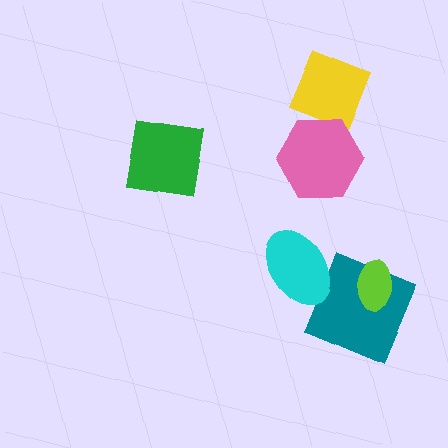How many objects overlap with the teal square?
2 objects overlap with the teal square.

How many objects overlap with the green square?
0 objects overlap with the green square.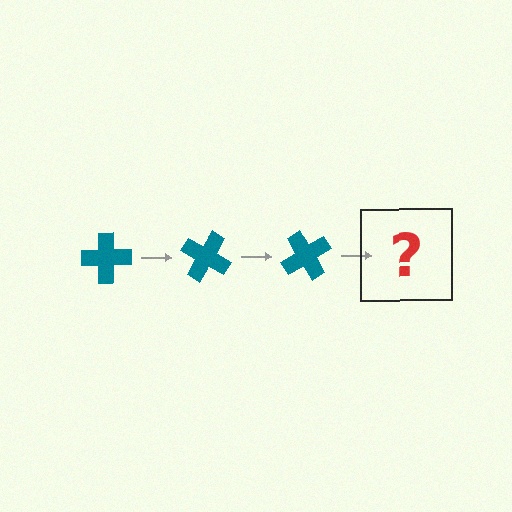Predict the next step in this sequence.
The next step is a teal cross rotated 90 degrees.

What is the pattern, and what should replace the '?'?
The pattern is that the cross rotates 30 degrees each step. The '?' should be a teal cross rotated 90 degrees.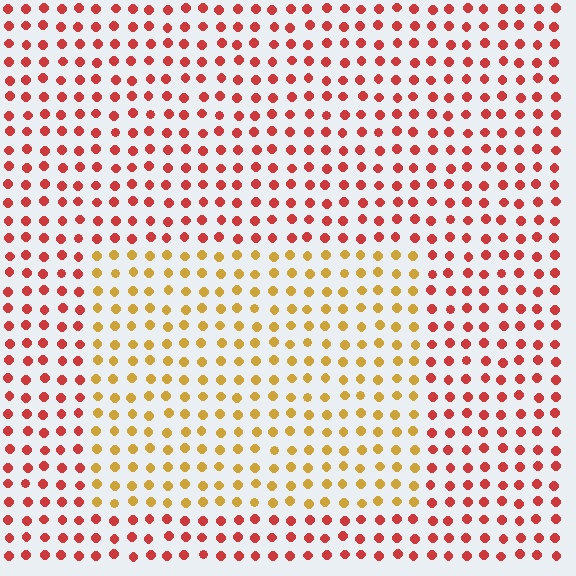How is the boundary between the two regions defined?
The boundary is defined purely by a slight shift in hue (about 45 degrees). Spacing, size, and orientation are identical on both sides.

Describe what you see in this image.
The image is filled with small red elements in a uniform arrangement. A rectangle-shaped region is visible where the elements are tinted to a slightly different hue, forming a subtle color boundary.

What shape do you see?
I see a rectangle.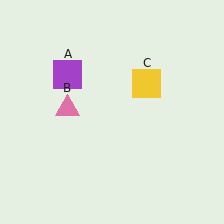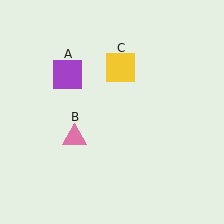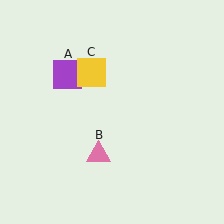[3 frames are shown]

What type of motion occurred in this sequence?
The pink triangle (object B), yellow square (object C) rotated counterclockwise around the center of the scene.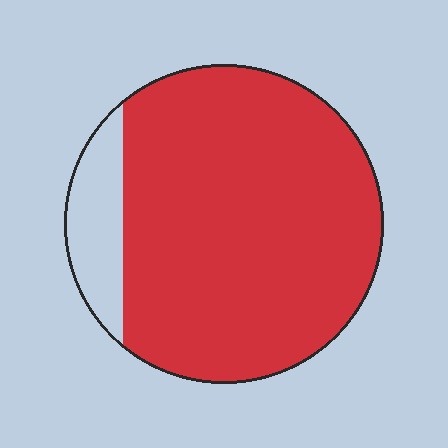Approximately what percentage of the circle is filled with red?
Approximately 85%.